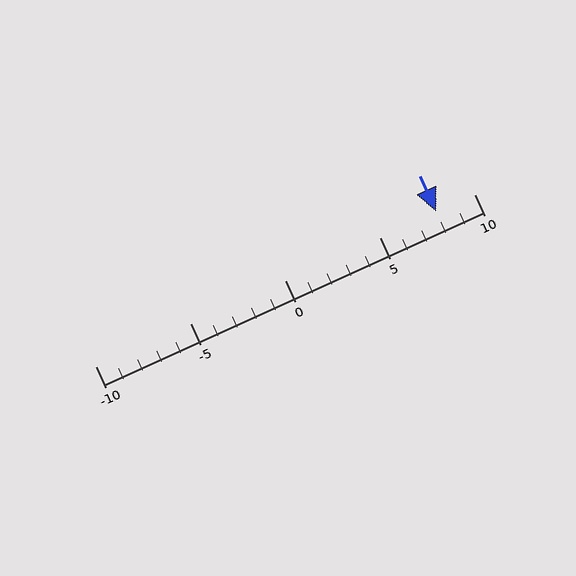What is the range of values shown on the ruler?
The ruler shows values from -10 to 10.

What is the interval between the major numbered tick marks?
The major tick marks are spaced 5 units apart.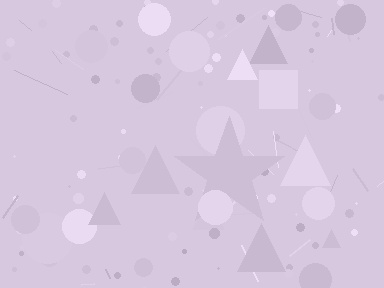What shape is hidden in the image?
A star is hidden in the image.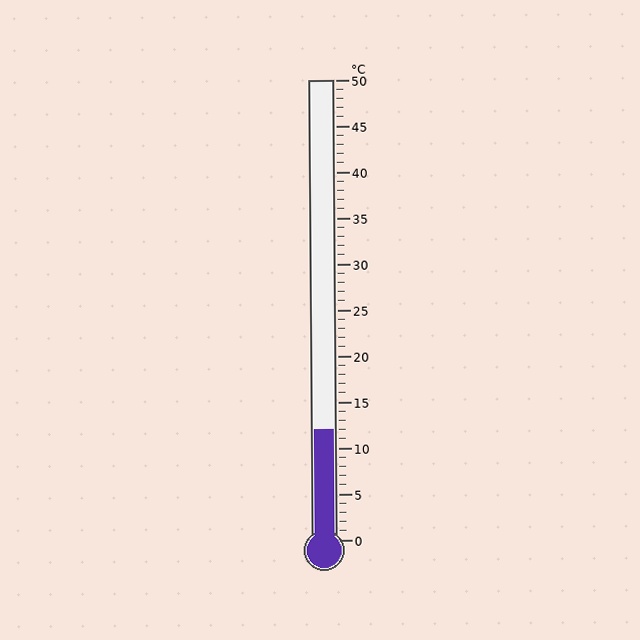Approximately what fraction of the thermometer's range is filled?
The thermometer is filled to approximately 25% of its range.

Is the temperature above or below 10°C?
The temperature is above 10°C.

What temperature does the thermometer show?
The thermometer shows approximately 12°C.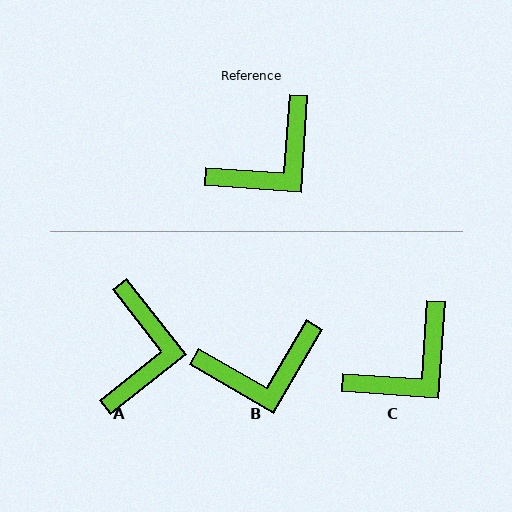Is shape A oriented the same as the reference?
No, it is off by about 42 degrees.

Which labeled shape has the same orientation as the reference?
C.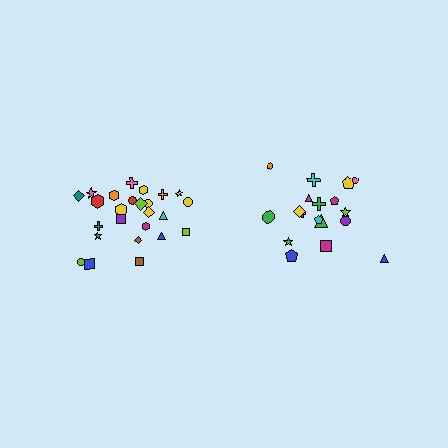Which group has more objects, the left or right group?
The left group.